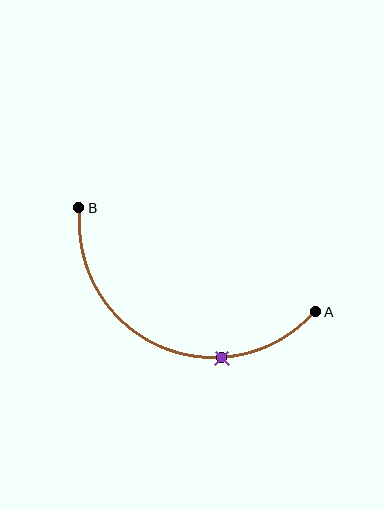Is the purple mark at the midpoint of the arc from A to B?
No. The purple mark lies on the arc but is closer to endpoint A. The arc midpoint would be at the point on the curve equidistant along the arc from both A and B.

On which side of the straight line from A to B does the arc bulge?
The arc bulges below the straight line connecting A and B.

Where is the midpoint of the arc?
The arc midpoint is the point on the curve farthest from the straight line joining A and B. It sits below that line.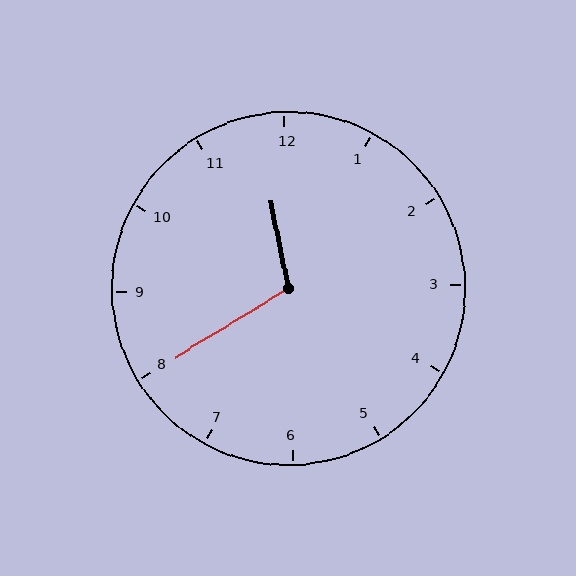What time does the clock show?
11:40.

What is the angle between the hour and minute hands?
Approximately 110 degrees.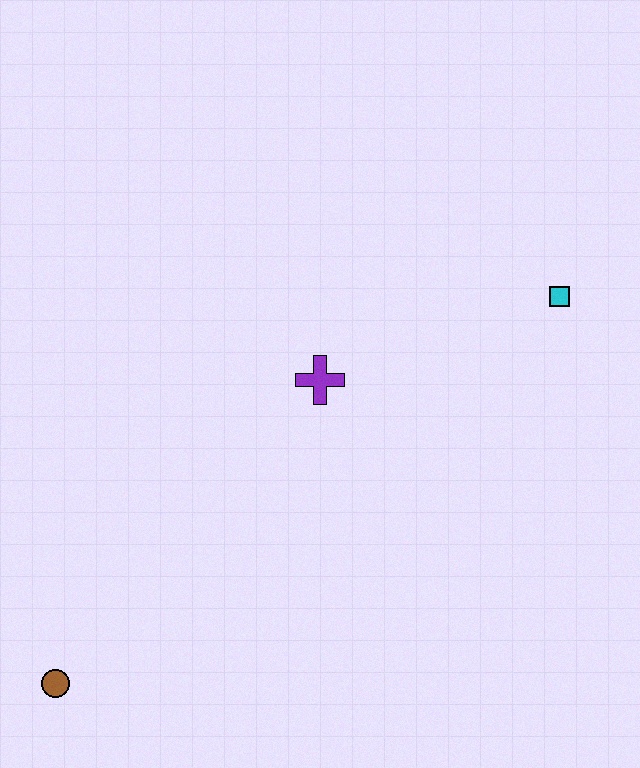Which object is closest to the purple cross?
The cyan square is closest to the purple cross.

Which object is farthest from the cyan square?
The brown circle is farthest from the cyan square.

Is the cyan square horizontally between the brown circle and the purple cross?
No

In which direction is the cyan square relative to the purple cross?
The cyan square is to the right of the purple cross.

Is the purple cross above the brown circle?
Yes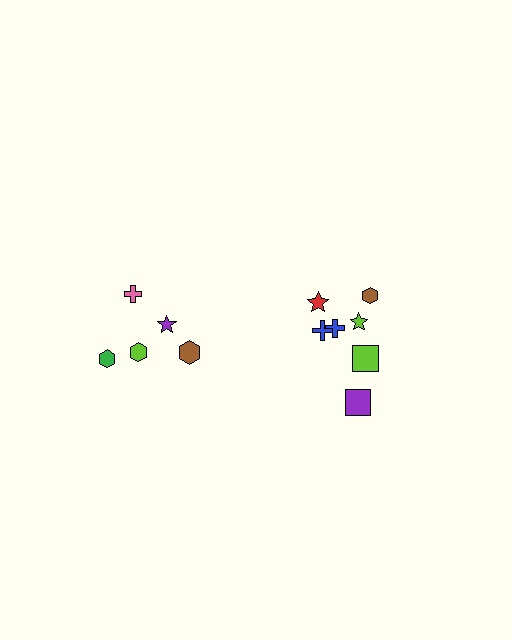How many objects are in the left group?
There are 5 objects.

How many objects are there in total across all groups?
There are 12 objects.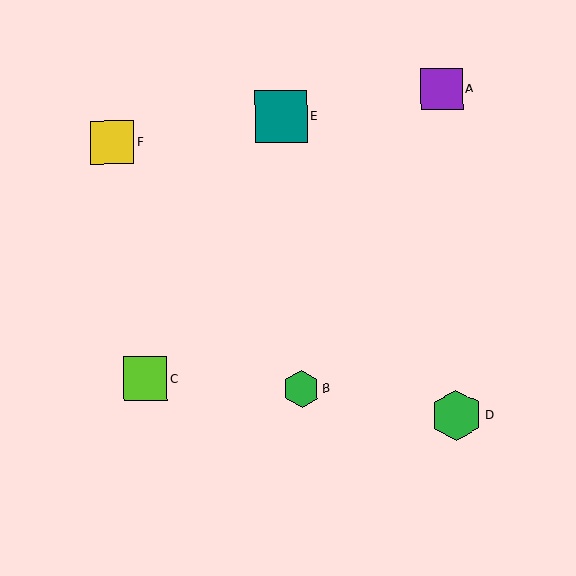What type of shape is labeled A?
Shape A is a purple square.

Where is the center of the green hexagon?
The center of the green hexagon is at (456, 415).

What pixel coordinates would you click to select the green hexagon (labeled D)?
Click at (456, 415) to select the green hexagon D.